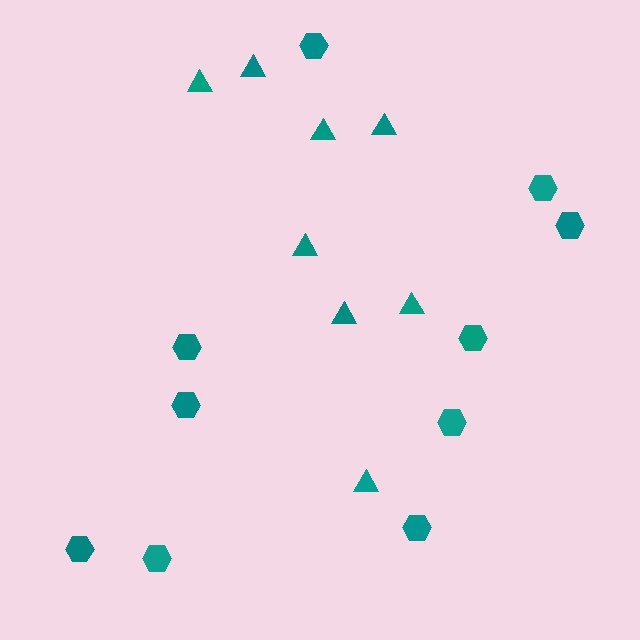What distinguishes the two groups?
There are 2 groups: one group of triangles (8) and one group of hexagons (10).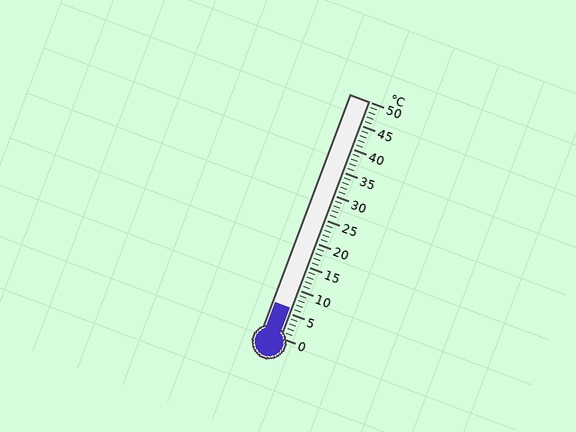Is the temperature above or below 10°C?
The temperature is below 10°C.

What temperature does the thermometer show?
The thermometer shows approximately 6°C.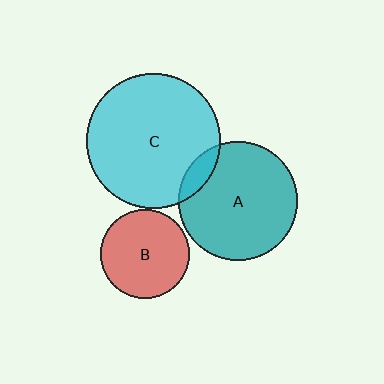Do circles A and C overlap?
Yes.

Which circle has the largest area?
Circle C (cyan).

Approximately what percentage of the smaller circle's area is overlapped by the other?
Approximately 10%.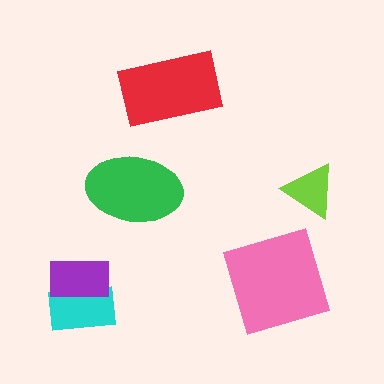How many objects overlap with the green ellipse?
0 objects overlap with the green ellipse.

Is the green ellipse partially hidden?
No, no other shape covers it.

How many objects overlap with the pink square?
0 objects overlap with the pink square.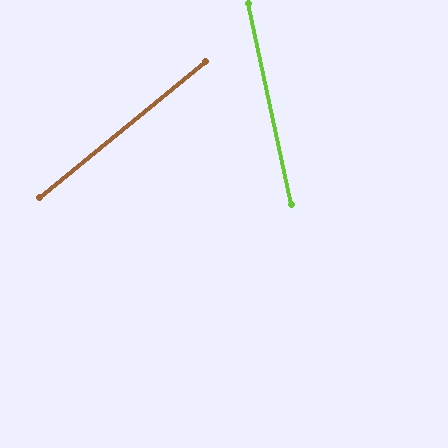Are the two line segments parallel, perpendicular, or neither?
Neither parallel nor perpendicular — they differ by about 63°.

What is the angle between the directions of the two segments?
Approximately 63 degrees.